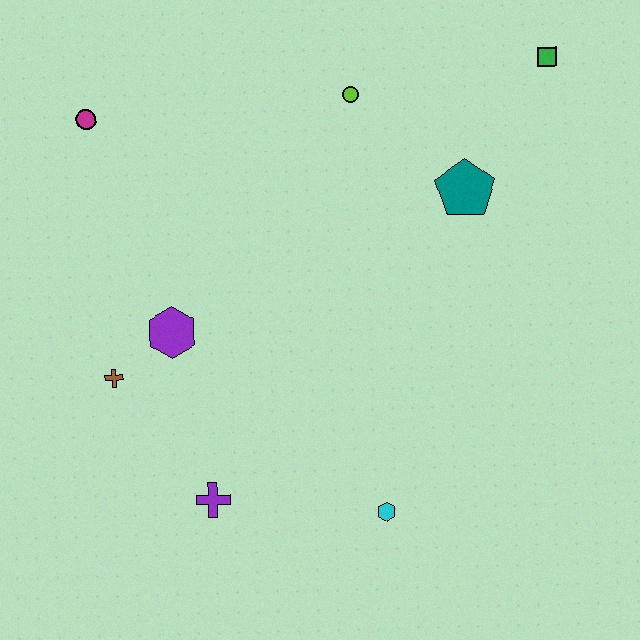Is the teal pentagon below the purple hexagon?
No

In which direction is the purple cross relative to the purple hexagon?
The purple cross is below the purple hexagon.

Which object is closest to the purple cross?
The brown cross is closest to the purple cross.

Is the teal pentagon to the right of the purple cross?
Yes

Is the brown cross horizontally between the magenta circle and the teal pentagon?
Yes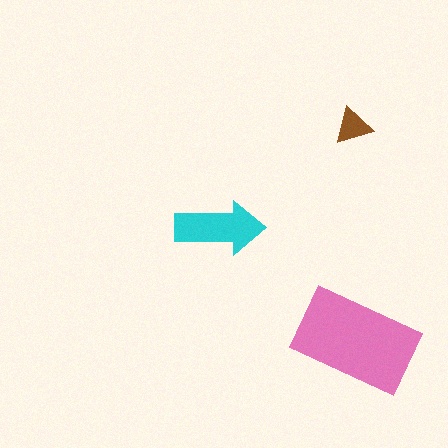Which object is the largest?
The pink rectangle.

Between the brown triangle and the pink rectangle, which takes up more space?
The pink rectangle.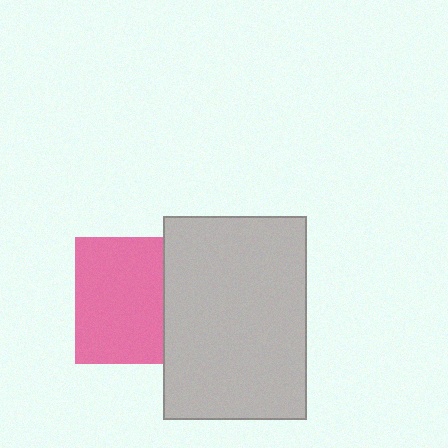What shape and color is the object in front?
The object in front is a light gray rectangle.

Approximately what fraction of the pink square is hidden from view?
Roughly 30% of the pink square is hidden behind the light gray rectangle.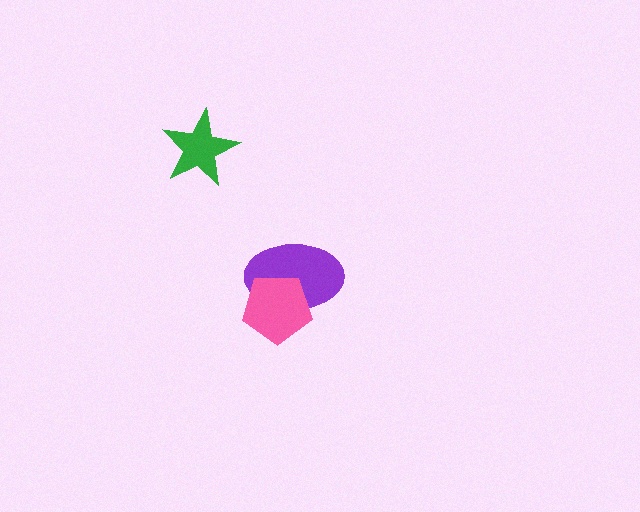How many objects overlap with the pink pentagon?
1 object overlaps with the pink pentagon.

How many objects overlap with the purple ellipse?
1 object overlaps with the purple ellipse.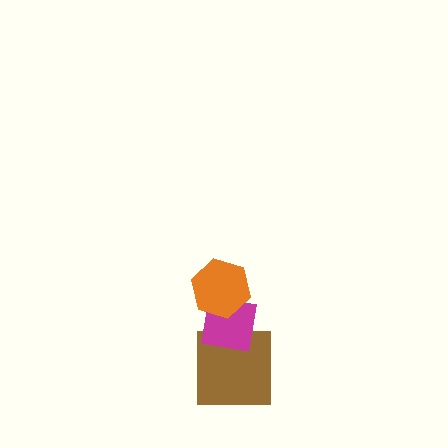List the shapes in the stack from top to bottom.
From top to bottom: the orange hexagon, the magenta square, the brown square.